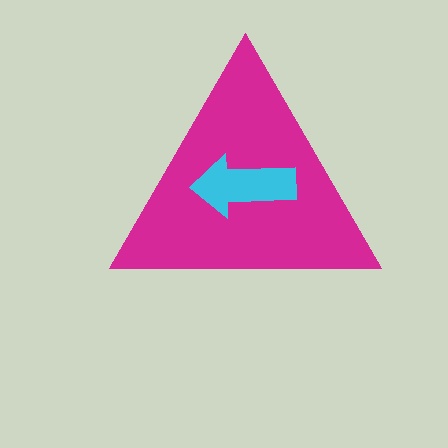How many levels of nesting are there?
2.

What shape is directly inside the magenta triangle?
The cyan arrow.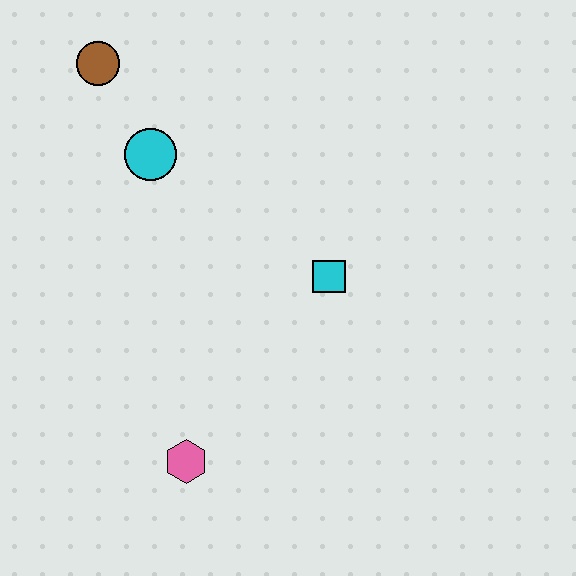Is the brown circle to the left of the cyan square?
Yes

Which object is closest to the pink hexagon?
The cyan square is closest to the pink hexagon.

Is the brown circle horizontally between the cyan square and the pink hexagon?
No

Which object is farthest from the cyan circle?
The pink hexagon is farthest from the cyan circle.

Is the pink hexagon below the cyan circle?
Yes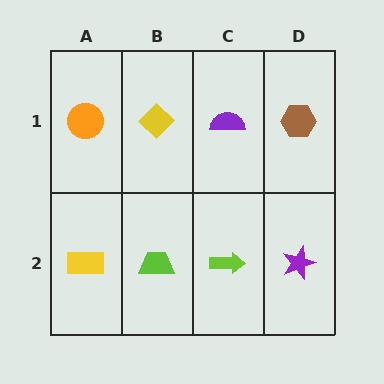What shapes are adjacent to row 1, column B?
A lime trapezoid (row 2, column B), an orange circle (row 1, column A), a purple semicircle (row 1, column C).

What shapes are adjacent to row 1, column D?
A purple star (row 2, column D), a purple semicircle (row 1, column C).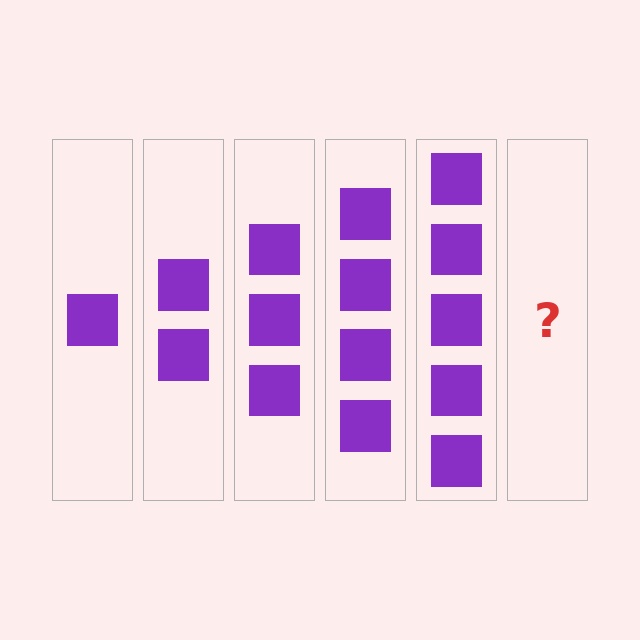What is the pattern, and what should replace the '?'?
The pattern is that each step adds one more square. The '?' should be 6 squares.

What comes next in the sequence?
The next element should be 6 squares.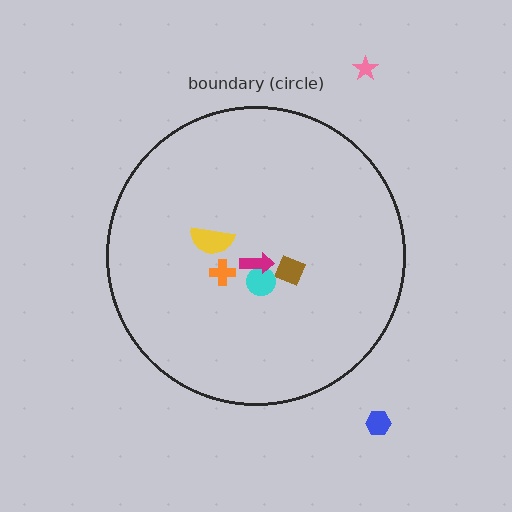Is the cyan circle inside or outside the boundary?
Inside.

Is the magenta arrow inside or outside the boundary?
Inside.